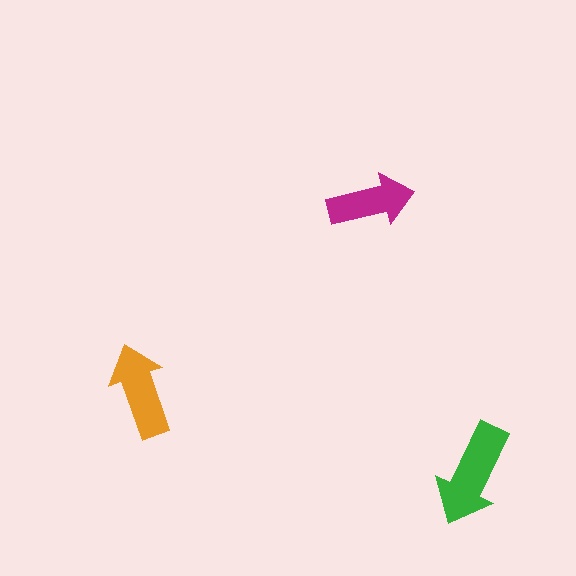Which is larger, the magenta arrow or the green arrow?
The green one.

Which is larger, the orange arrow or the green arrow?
The green one.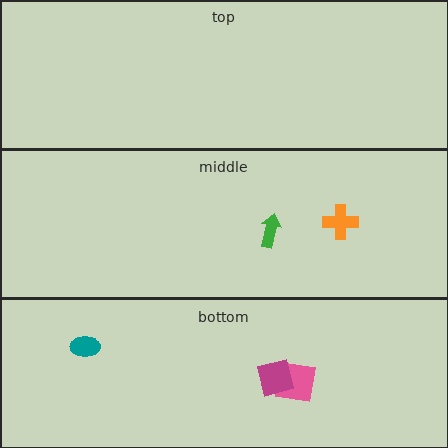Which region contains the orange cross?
The middle region.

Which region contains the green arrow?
The middle region.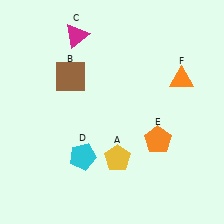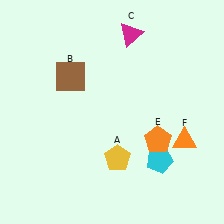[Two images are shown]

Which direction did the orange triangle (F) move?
The orange triangle (F) moved down.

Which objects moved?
The objects that moved are: the magenta triangle (C), the cyan pentagon (D), the orange triangle (F).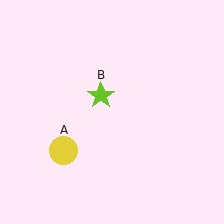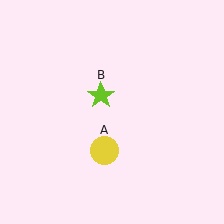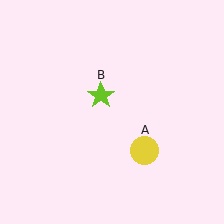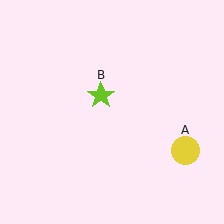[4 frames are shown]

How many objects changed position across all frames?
1 object changed position: yellow circle (object A).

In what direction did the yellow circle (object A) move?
The yellow circle (object A) moved right.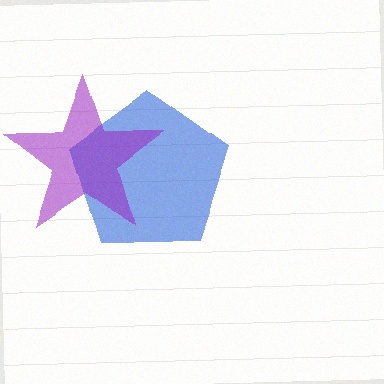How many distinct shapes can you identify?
There are 2 distinct shapes: a blue pentagon, a purple star.